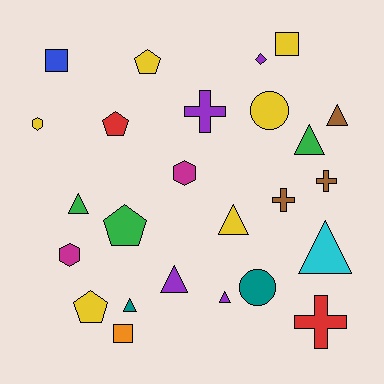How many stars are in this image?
There are no stars.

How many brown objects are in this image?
There are 3 brown objects.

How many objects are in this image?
There are 25 objects.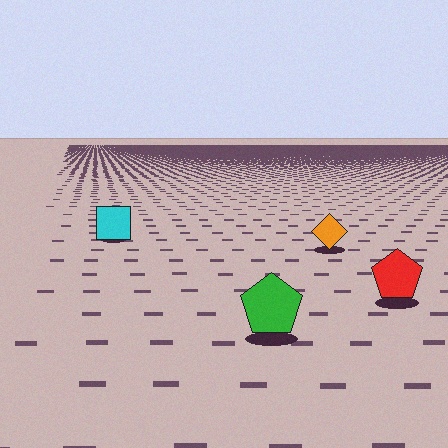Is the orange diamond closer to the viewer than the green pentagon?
No. The green pentagon is closer — you can tell from the texture gradient: the ground texture is coarser near it.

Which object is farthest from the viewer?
The cyan square is farthest from the viewer. It appears smaller and the ground texture around it is denser.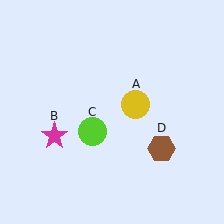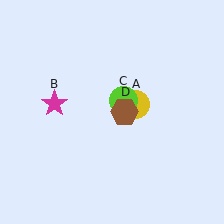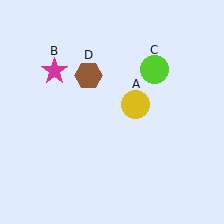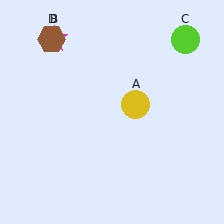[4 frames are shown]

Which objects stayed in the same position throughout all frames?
Yellow circle (object A) remained stationary.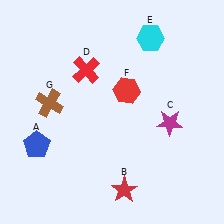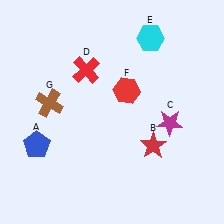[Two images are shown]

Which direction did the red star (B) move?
The red star (B) moved up.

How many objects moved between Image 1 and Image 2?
1 object moved between the two images.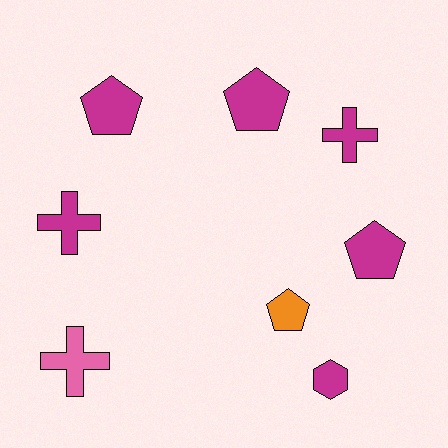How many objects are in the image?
There are 8 objects.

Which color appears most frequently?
Magenta, with 6 objects.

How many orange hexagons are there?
There are no orange hexagons.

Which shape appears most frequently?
Pentagon, with 4 objects.